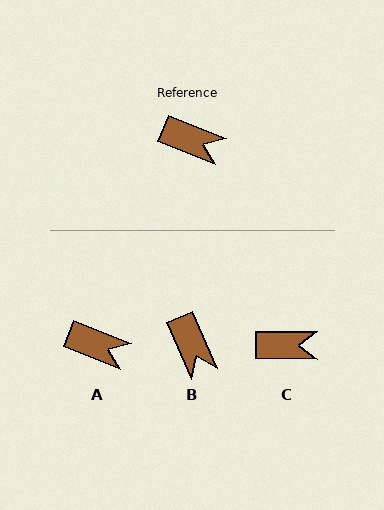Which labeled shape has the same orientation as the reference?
A.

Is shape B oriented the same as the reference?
No, it is off by about 44 degrees.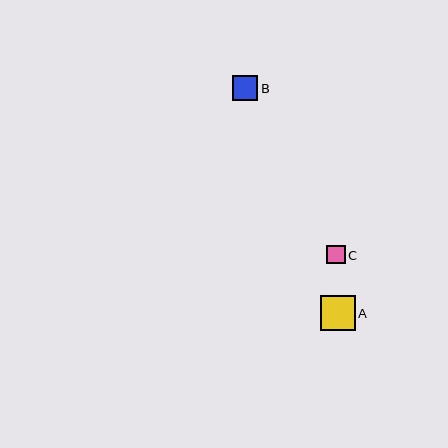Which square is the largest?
Square A is the largest with a size of approximately 34 pixels.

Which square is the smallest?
Square C is the smallest with a size of approximately 18 pixels.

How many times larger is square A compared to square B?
Square A is approximately 1.4 times the size of square B.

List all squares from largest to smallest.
From largest to smallest: A, B, C.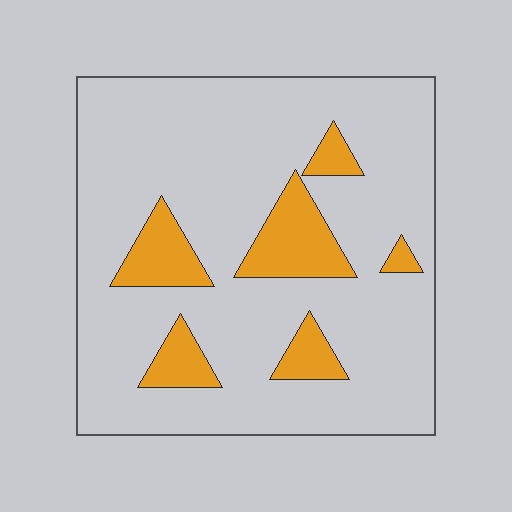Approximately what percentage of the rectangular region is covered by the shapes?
Approximately 15%.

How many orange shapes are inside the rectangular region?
6.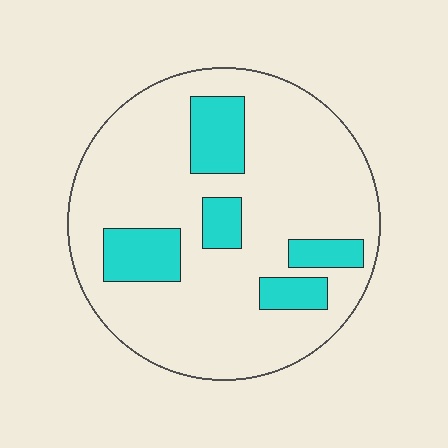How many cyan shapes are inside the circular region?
5.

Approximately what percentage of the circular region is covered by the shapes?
Approximately 20%.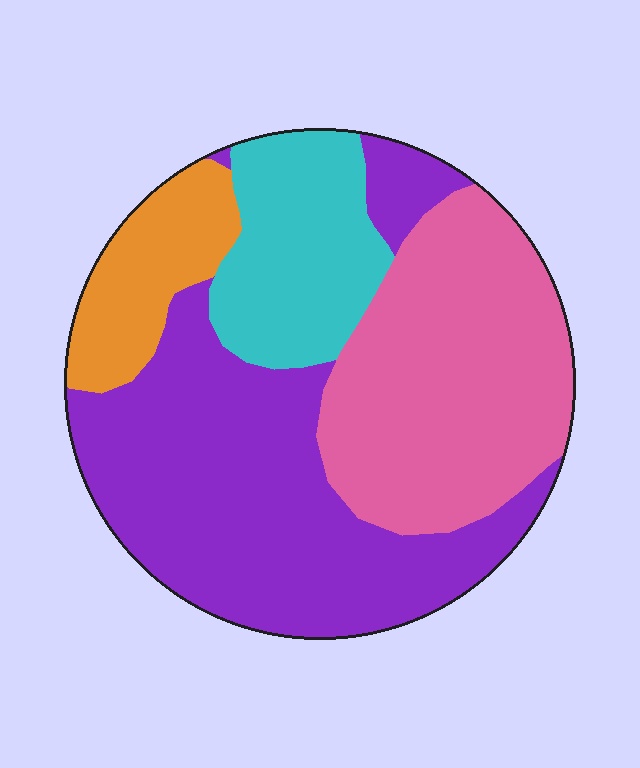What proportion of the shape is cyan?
Cyan takes up less than a sixth of the shape.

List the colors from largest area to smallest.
From largest to smallest: purple, pink, cyan, orange.